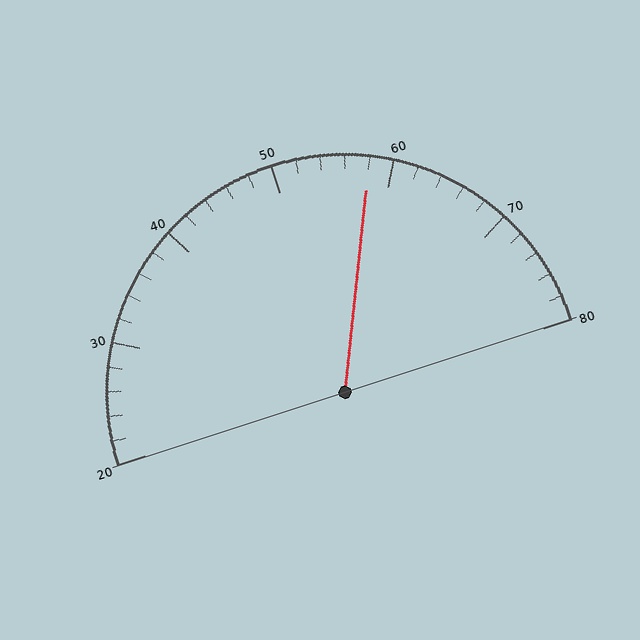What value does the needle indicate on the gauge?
The needle indicates approximately 58.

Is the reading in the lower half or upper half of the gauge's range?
The reading is in the upper half of the range (20 to 80).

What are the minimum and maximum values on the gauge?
The gauge ranges from 20 to 80.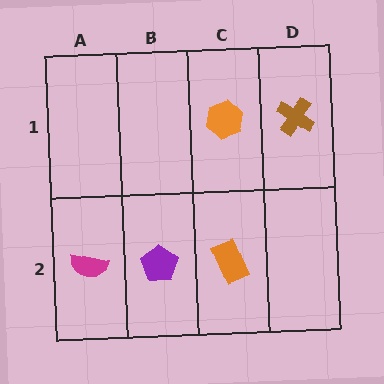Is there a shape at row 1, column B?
No, that cell is empty.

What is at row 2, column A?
A magenta semicircle.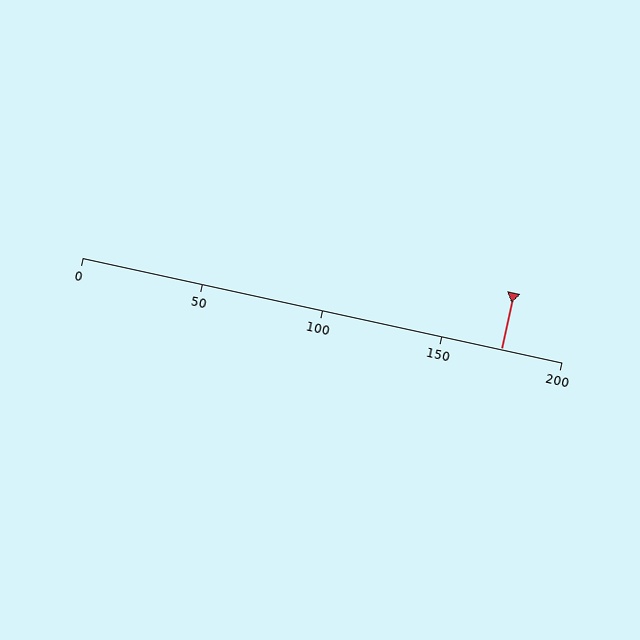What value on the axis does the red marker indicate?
The marker indicates approximately 175.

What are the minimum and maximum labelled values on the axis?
The axis runs from 0 to 200.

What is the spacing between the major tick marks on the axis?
The major ticks are spaced 50 apart.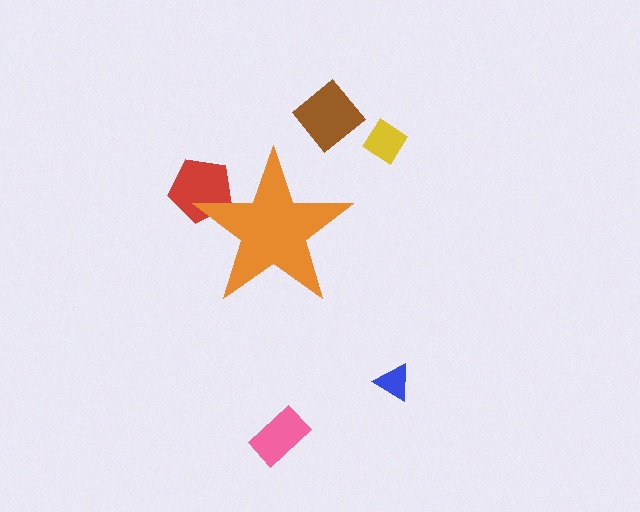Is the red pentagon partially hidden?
Yes, the red pentagon is partially hidden behind the orange star.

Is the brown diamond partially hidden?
No, the brown diamond is fully visible.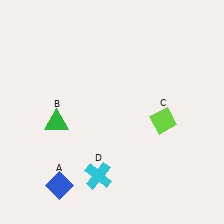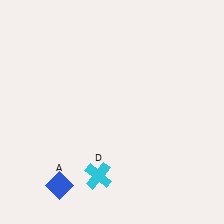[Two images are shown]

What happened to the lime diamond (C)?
The lime diamond (C) was removed in Image 2. It was in the bottom-right area of Image 1.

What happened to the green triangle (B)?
The green triangle (B) was removed in Image 2. It was in the bottom-left area of Image 1.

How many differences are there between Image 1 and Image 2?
There are 2 differences between the two images.